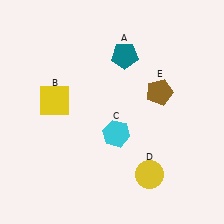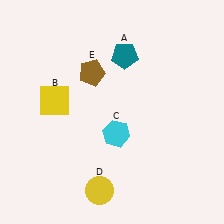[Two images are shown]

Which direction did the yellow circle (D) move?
The yellow circle (D) moved left.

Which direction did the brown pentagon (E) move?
The brown pentagon (E) moved left.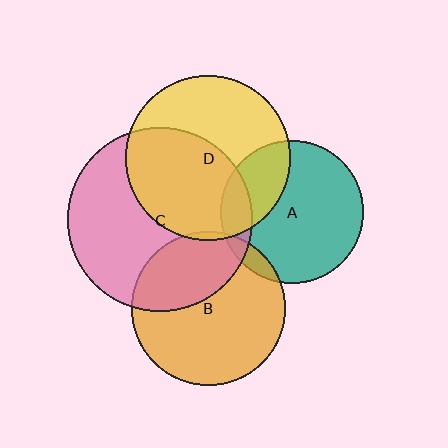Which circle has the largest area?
Circle C (pink).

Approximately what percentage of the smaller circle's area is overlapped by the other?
Approximately 25%.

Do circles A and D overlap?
Yes.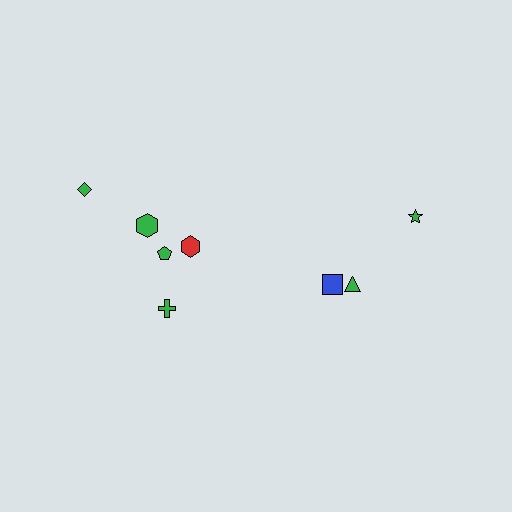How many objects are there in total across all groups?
There are 8 objects.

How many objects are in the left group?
There are 5 objects.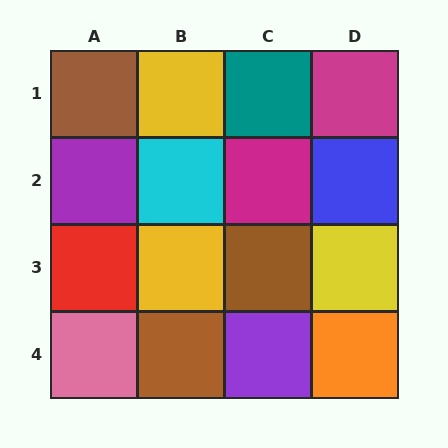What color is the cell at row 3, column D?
Yellow.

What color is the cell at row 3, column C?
Brown.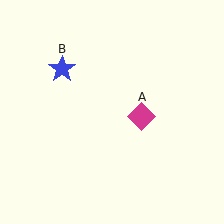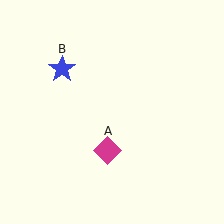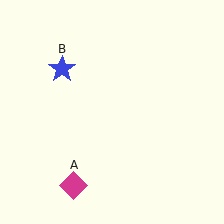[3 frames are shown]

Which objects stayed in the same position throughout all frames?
Blue star (object B) remained stationary.